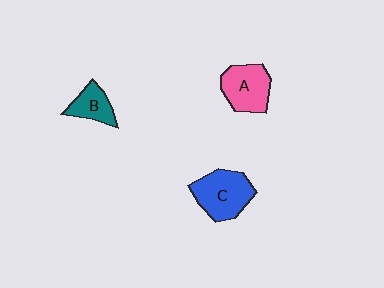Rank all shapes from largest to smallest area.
From largest to smallest: C (blue), A (pink), B (teal).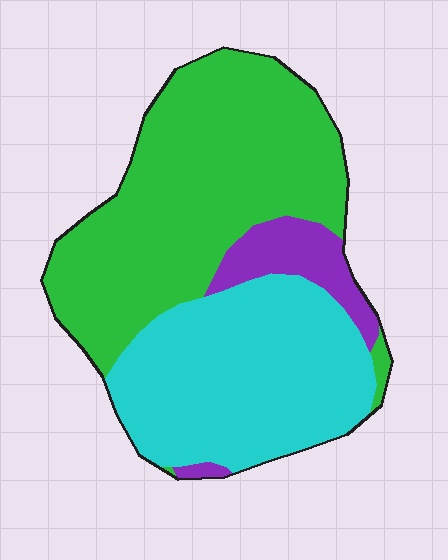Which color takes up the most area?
Green, at roughly 50%.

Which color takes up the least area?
Purple, at roughly 10%.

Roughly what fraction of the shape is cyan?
Cyan covers around 40% of the shape.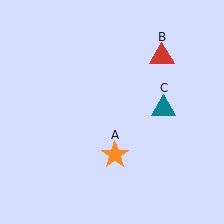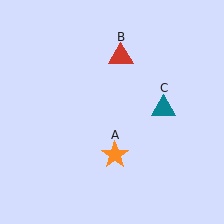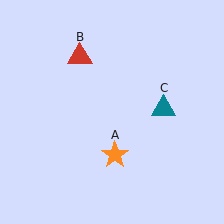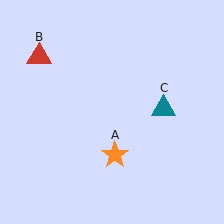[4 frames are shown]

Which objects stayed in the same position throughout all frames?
Orange star (object A) and teal triangle (object C) remained stationary.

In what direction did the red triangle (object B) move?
The red triangle (object B) moved left.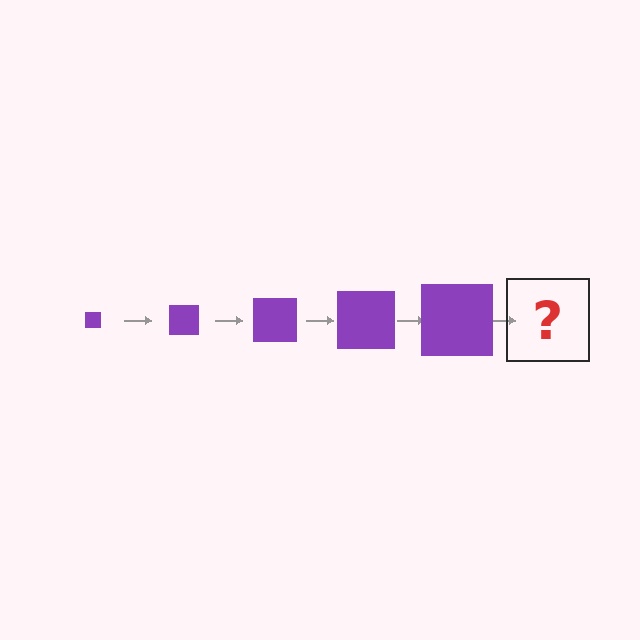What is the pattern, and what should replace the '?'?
The pattern is that the square gets progressively larger each step. The '?' should be a purple square, larger than the previous one.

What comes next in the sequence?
The next element should be a purple square, larger than the previous one.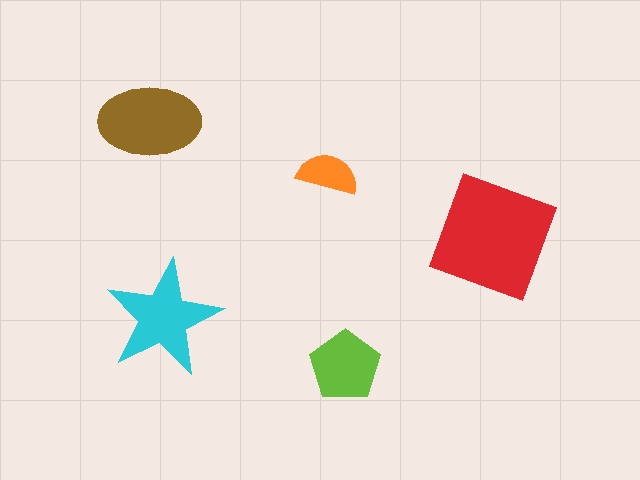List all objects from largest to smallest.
The red square, the brown ellipse, the cyan star, the lime pentagon, the orange semicircle.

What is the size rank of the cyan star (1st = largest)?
3rd.